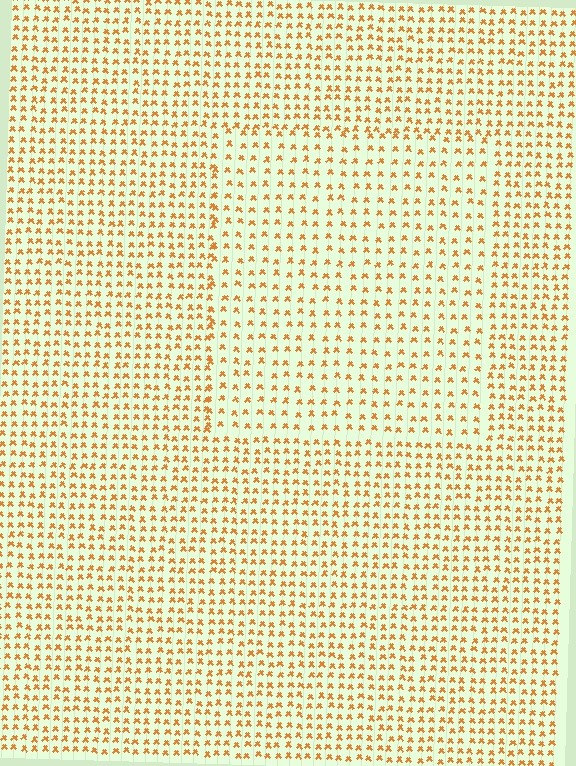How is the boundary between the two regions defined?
The boundary is defined by a change in element density (approximately 1.6x ratio). All elements are the same color, size, and shape.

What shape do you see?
I see a rectangle.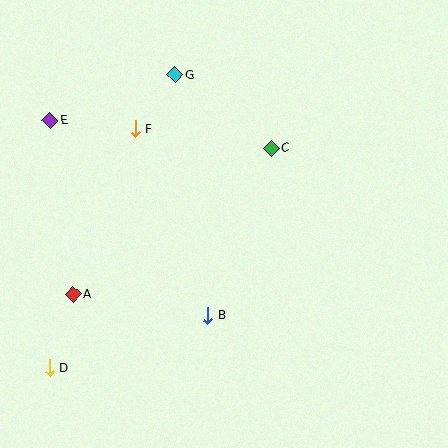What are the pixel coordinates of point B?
Point B is at (208, 316).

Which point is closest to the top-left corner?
Point E is closest to the top-left corner.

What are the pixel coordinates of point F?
Point F is at (135, 129).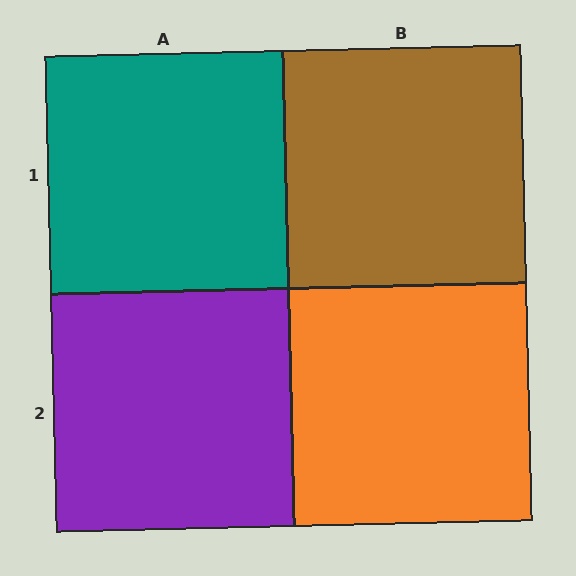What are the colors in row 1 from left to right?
Teal, brown.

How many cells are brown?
1 cell is brown.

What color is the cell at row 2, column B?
Orange.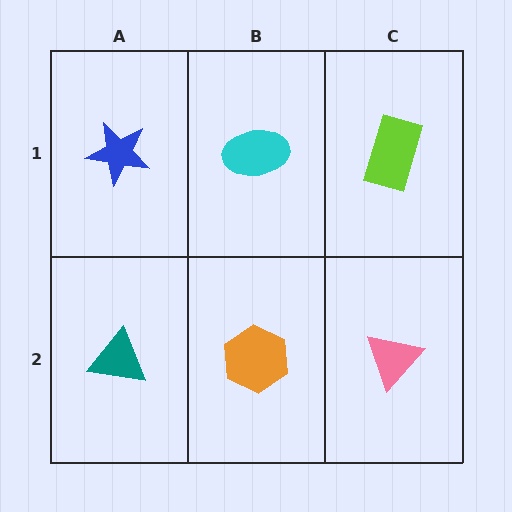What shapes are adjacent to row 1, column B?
An orange hexagon (row 2, column B), a blue star (row 1, column A), a lime rectangle (row 1, column C).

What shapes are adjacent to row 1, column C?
A pink triangle (row 2, column C), a cyan ellipse (row 1, column B).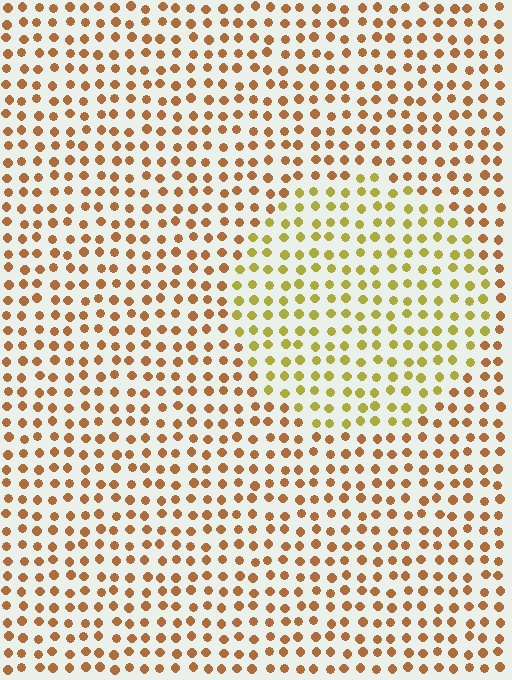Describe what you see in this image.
The image is filled with small brown elements in a uniform arrangement. A circle-shaped region is visible where the elements are tinted to a slightly different hue, forming a subtle color boundary.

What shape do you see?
I see a circle.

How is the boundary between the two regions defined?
The boundary is defined purely by a slight shift in hue (about 36 degrees). Spacing, size, and orientation are identical on both sides.